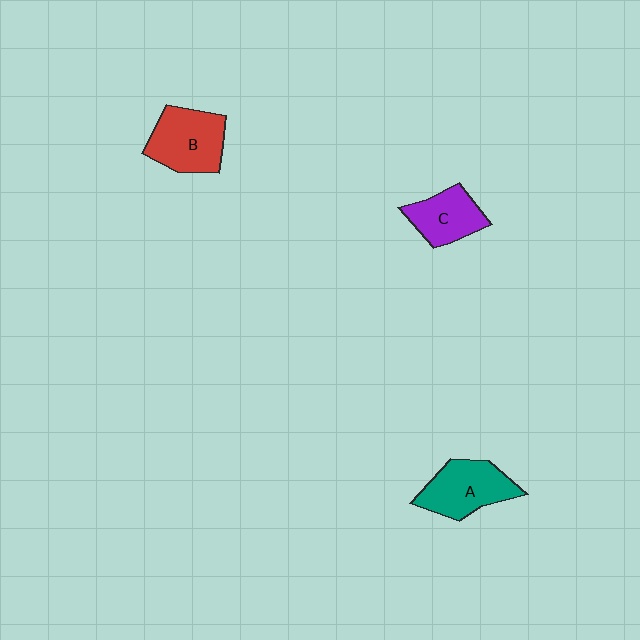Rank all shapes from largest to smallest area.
From largest to smallest: B (red), A (teal), C (purple).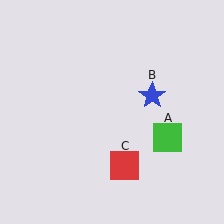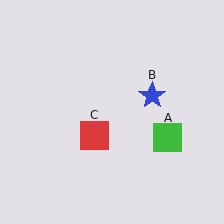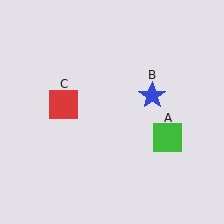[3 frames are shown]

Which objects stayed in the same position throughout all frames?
Green square (object A) and blue star (object B) remained stationary.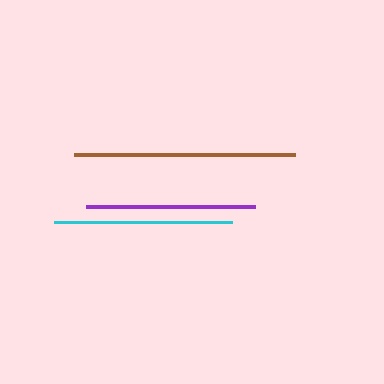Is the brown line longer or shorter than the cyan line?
The brown line is longer than the cyan line.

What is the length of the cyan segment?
The cyan segment is approximately 178 pixels long.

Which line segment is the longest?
The brown line is the longest at approximately 221 pixels.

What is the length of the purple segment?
The purple segment is approximately 168 pixels long.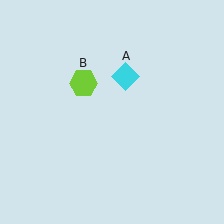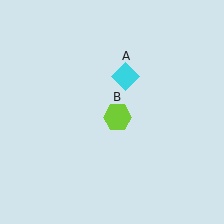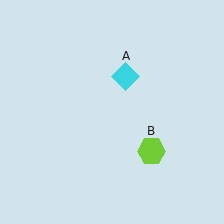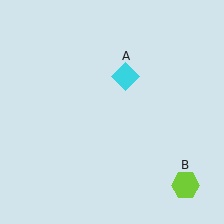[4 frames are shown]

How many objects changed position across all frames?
1 object changed position: lime hexagon (object B).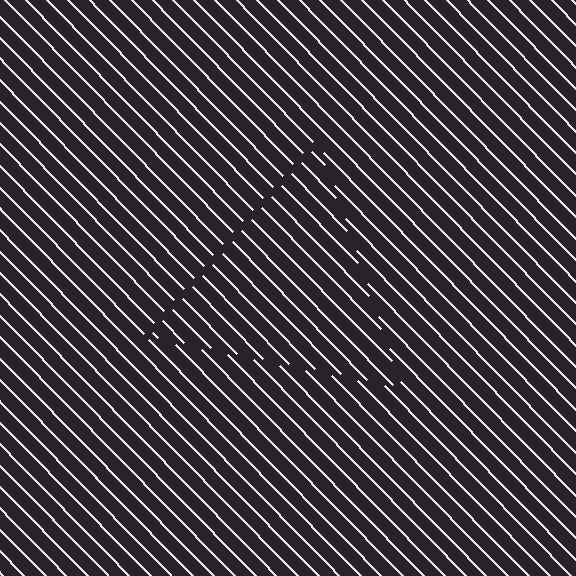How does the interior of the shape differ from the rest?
The interior of the shape contains the same grating, shifted by half a period — the contour is defined by the phase discontinuity where line-ends from the inner and outer gratings abut.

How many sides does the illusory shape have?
3 sides — the line-ends trace a triangle.